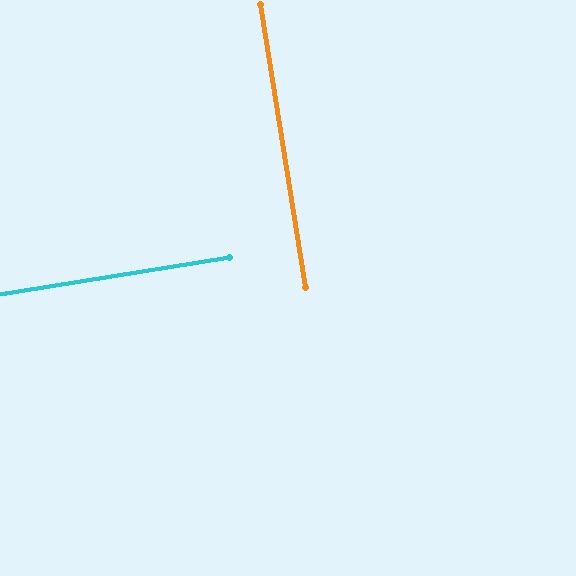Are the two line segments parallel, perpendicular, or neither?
Perpendicular — they meet at approximately 90°.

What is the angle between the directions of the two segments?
Approximately 90 degrees.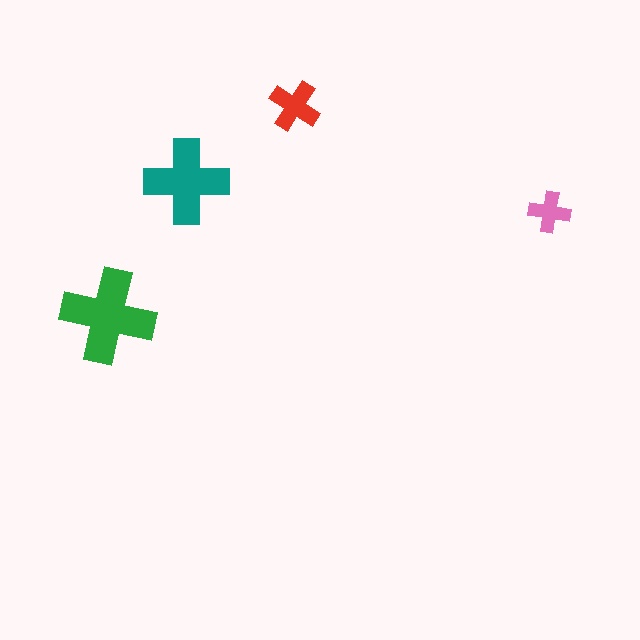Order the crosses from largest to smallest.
the green one, the teal one, the red one, the pink one.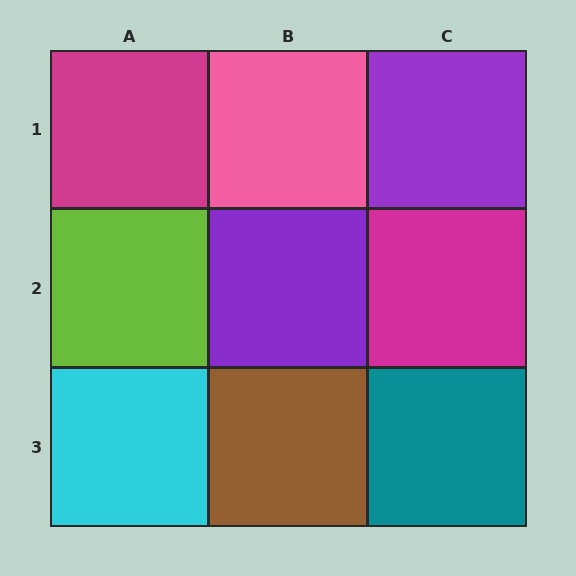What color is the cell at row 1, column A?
Magenta.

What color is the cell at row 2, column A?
Lime.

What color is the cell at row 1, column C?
Purple.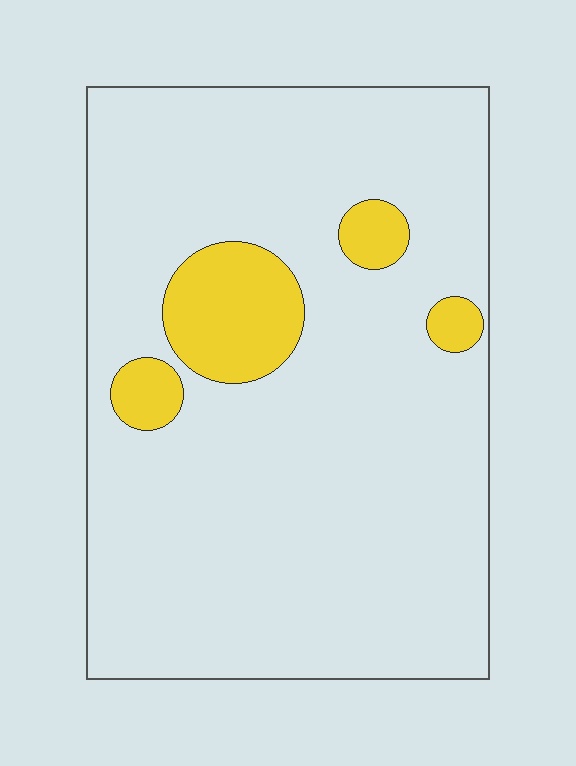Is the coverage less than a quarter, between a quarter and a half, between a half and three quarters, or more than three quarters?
Less than a quarter.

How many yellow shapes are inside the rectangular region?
4.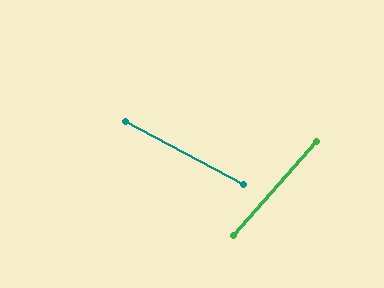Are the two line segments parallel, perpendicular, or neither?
Neither parallel nor perpendicular — they differ by about 76°.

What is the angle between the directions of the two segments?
Approximately 76 degrees.